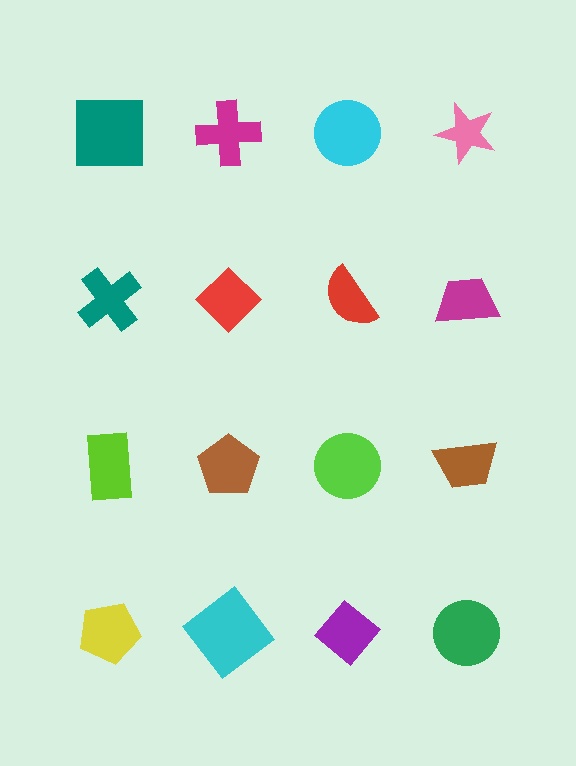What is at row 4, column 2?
A cyan diamond.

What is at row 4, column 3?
A purple diamond.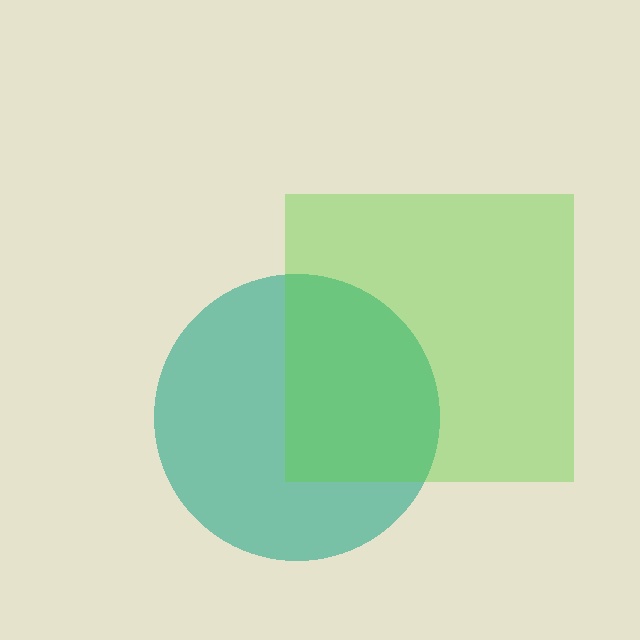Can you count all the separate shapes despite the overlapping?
Yes, there are 2 separate shapes.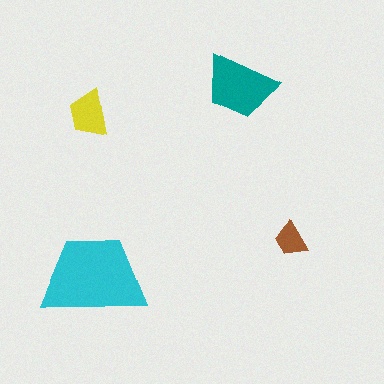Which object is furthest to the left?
The yellow trapezoid is leftmost.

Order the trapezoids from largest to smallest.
the cyan one, the teal one, the yellow one, the brown one.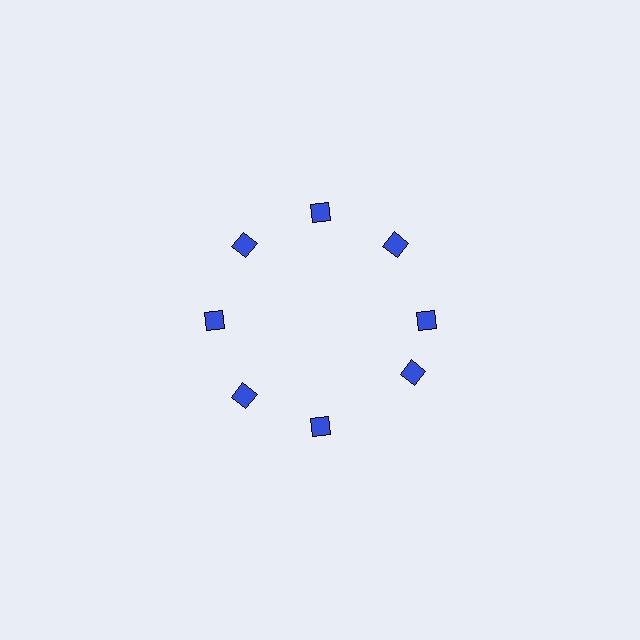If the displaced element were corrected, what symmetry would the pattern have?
It would have 8-fold rotational symmetry — the pattern would map onto itself every 45 degrees.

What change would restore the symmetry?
The symmetry would be restored by rotating it back into even spacing with its neighbors so that all 8 diamonds sit at equal angles and equal distance from the center.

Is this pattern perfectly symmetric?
No. The 8 blue diamonds are arranged in a ring, but one element near the 4 o'clock position is rotated out of alignment along the ring, breaking the 8-fold rotational symmetry.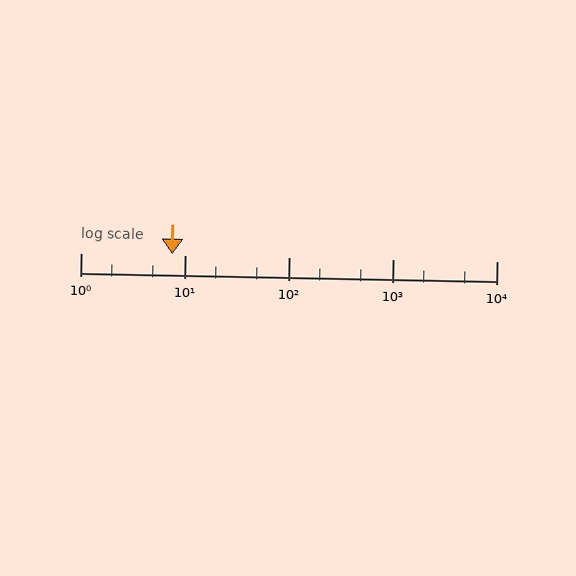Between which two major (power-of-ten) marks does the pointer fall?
The pointer is between 1 and 10.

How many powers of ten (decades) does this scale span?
The scale spans 4 decades, from 1 to 10000.